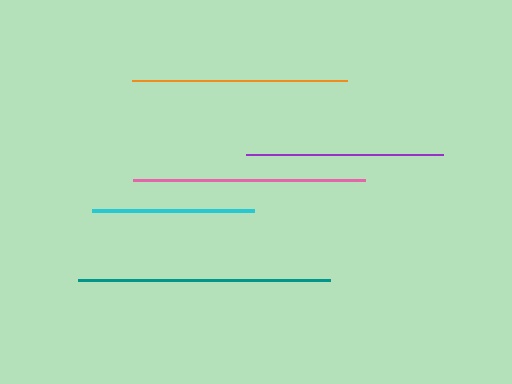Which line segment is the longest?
The teal line is the longest at approximately 252 pixels.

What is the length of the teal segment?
The teal segment is approximately 252 pixels long.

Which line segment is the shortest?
The cyan line is the shortest at approximately 162 pixels.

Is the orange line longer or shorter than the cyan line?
The orange line is longer than the cyan line.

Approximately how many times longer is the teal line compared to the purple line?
The teal line is approximately 1.3 times the length of the purple line.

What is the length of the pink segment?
The pink segment is approximately 232 pixels long.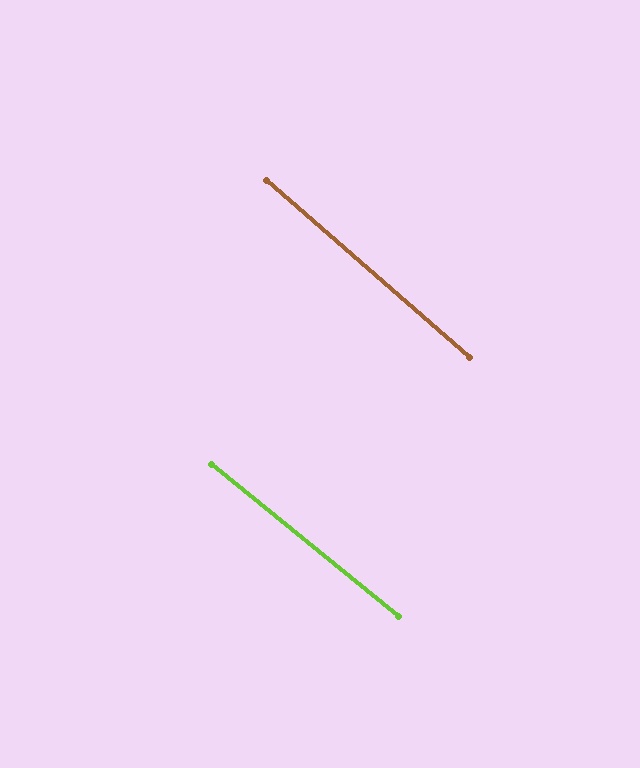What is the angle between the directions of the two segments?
Approximately 2 degrees.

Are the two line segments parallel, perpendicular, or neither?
Parallel — their directions differ by only 2.0°.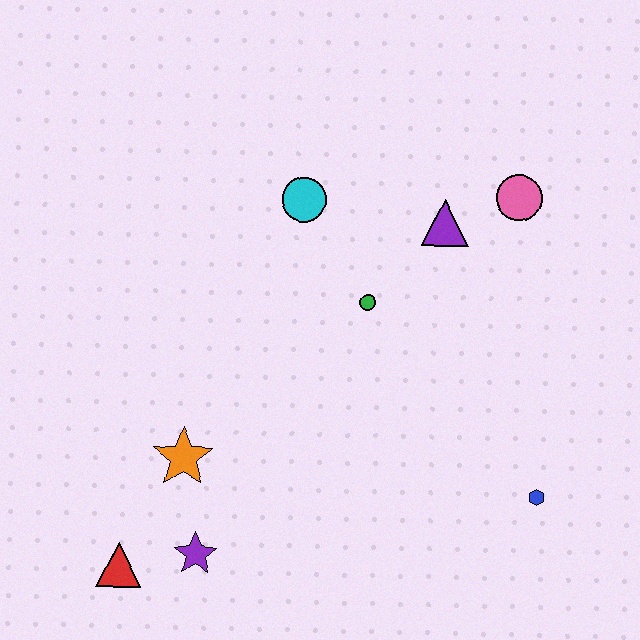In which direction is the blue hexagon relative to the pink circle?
The blue hexagon is below the pink circle.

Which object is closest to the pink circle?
The purple triangle is closest to the pink circle.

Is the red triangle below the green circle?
Yes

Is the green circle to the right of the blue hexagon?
No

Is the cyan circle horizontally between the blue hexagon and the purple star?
Yes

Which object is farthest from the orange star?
The pink circle is farthest from the orange star.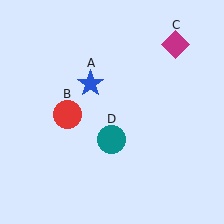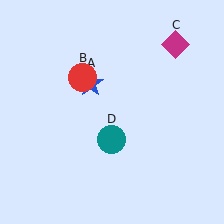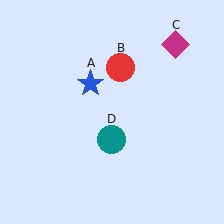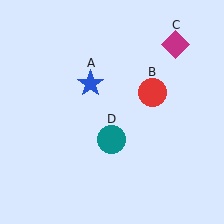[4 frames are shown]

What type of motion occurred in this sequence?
The red circle (object B) rotated clockwise around the center of the scene.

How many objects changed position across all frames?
1 object changed position: red circle (object B).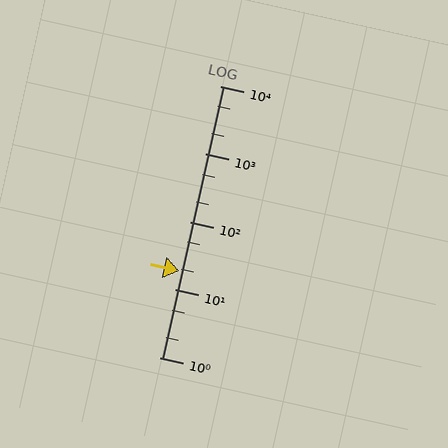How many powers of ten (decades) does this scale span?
The scale spans 4 decades, from 1 to 10000.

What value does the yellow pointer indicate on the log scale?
The pointer indicates approximately 19.